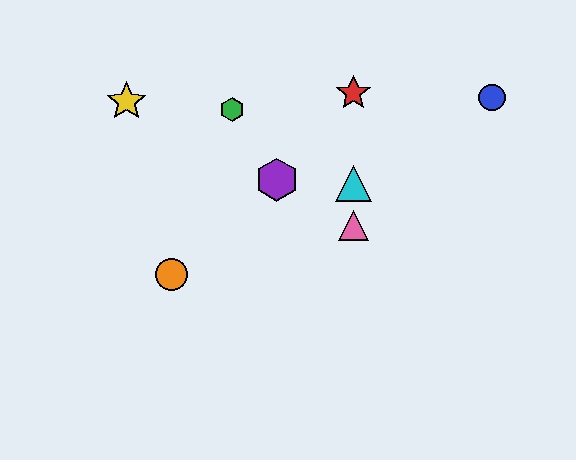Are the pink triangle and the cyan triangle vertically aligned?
Yes, both are at x≈353.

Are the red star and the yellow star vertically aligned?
No, the red star is at x≈353 and the yellow star is at x≈126.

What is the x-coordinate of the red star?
The red star is at x≈353.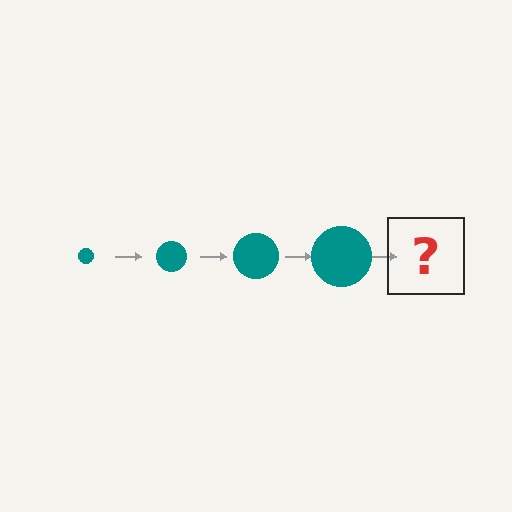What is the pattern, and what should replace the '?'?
The pattern is that the circle gets progressively larger each step. The '?' should be a teal circle, larger than the previous one.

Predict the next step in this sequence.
The next step is a teal circle, larger than the previous one.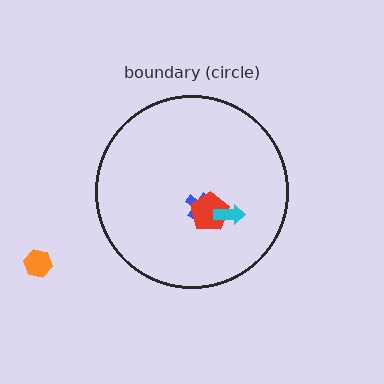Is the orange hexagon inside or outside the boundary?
Outside.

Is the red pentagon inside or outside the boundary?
Inside.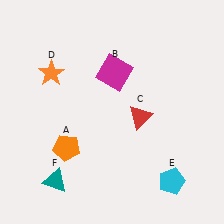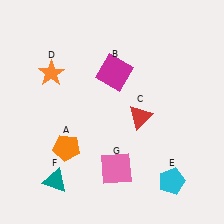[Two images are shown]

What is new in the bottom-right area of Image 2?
A pink square (G) was added in the bottom-right area of Image 2.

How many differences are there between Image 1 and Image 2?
There is 1 difference between the two images.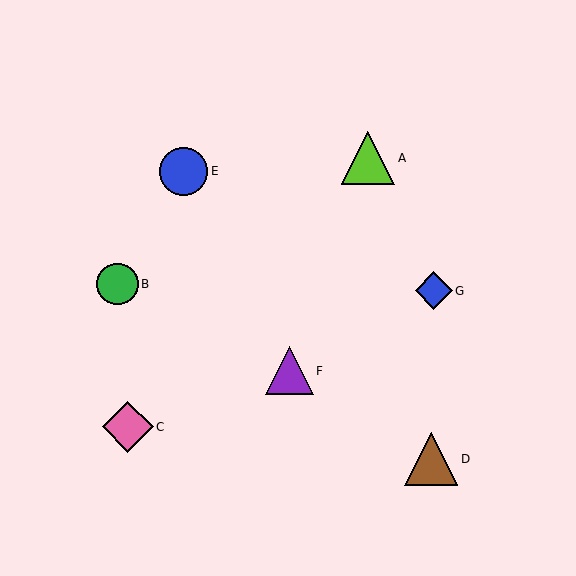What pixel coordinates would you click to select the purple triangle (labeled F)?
Click at (289, 371) to select the purple triangle F.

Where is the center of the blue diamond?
The center of the blue diamond is at (434, 291).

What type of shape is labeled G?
Shape G is a blue diamond.